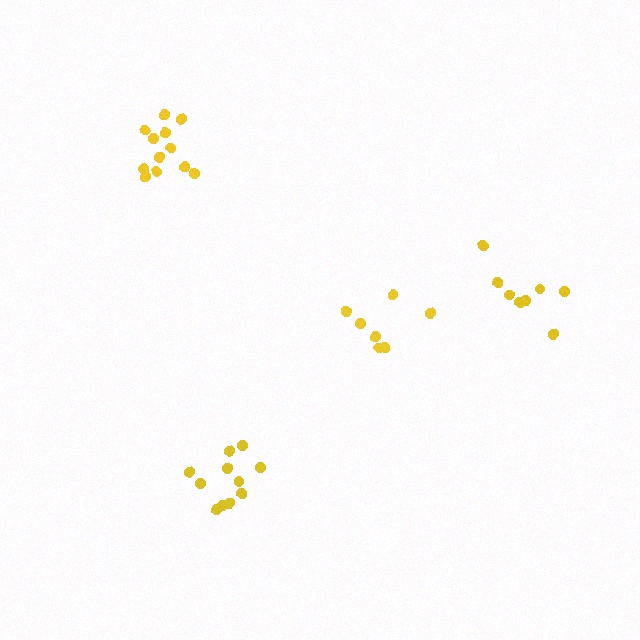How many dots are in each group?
Group 1: 11 dots, Group 2: 7 dots, Group 3: 8 dots, Group 4: 12 dots (38 total).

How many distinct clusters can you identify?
There are 4 distinct clusters.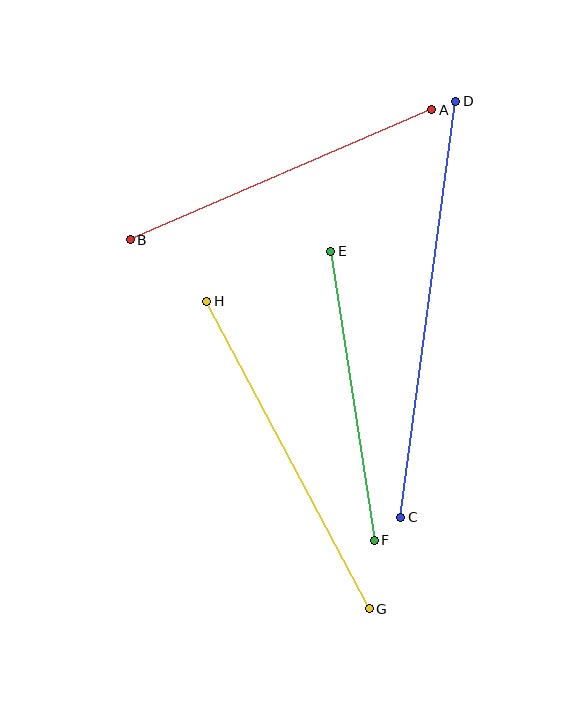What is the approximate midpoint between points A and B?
The midpoint is at approximately (281, 175) pixels.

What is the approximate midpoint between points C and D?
The midpoint is at approximately (428, 309) pixels.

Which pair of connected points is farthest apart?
Points C and D are farthest apart.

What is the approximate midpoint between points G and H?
The midpoint is at approximately (288, 455) pixels.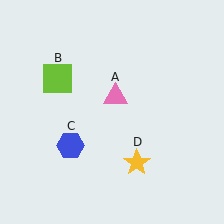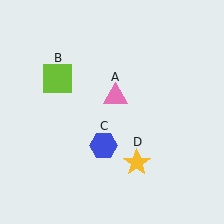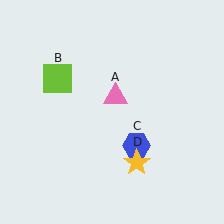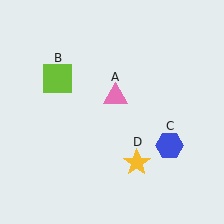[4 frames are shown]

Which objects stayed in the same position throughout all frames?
Pink triangle (object A) and lime square (object B) and yellow star (object D) remained stationary.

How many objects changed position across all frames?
1 object changed position: blue hexagon (object C).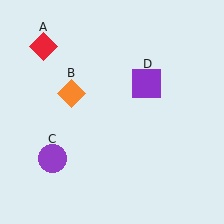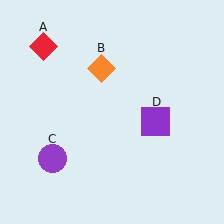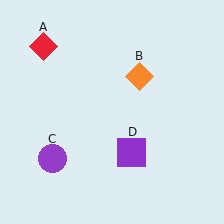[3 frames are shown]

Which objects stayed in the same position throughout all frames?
Red diamond (object A) and purple circle (object C) remained stationary.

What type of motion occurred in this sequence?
The orange diamond (object B), purple square (object D) rotated clockwise around the center of the scene.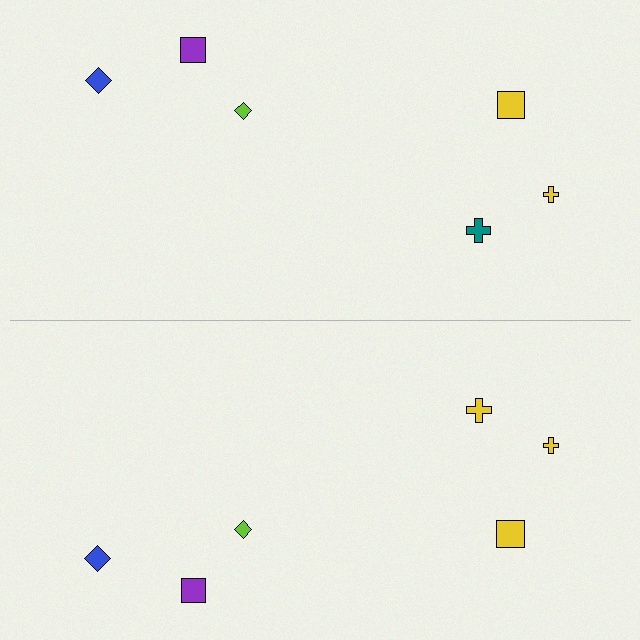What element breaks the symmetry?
The yellow cross on the bottom side breaks the symmetry — its mirror counterpart is teal.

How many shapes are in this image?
There are 12 shapes in this image.